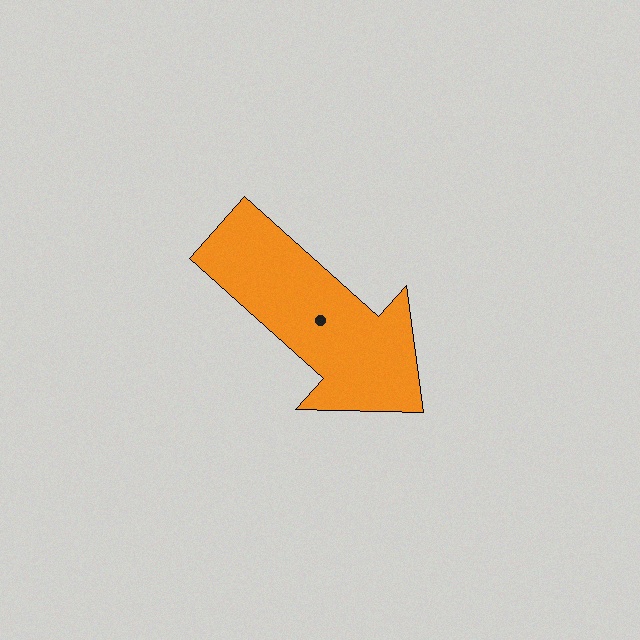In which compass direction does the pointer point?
Southeast.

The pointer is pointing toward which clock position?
Roughly 4 o'clock.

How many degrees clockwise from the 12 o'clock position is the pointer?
Approximately 132 degrees.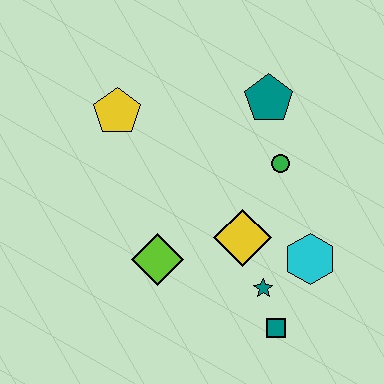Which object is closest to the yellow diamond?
The teal star is closest to the yellow diamond.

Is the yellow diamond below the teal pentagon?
Yes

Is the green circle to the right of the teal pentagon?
Yes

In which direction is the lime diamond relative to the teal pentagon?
The lime diamond is below the teal pentagon.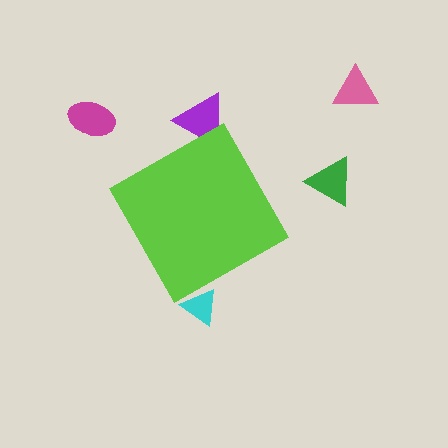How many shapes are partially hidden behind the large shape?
2 shapes are partially hidden.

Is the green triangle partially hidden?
No, the green triangle is fully visible.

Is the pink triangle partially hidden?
No, the pink triangle is fully visible.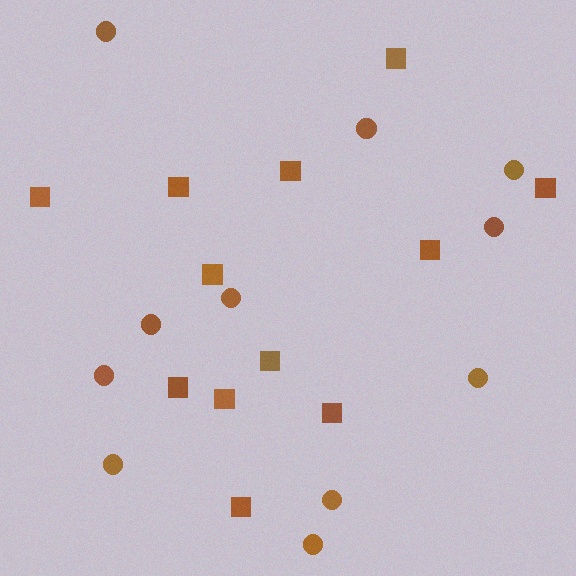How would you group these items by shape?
There are 2 groups: one group of circles (11) and one group of squares (12).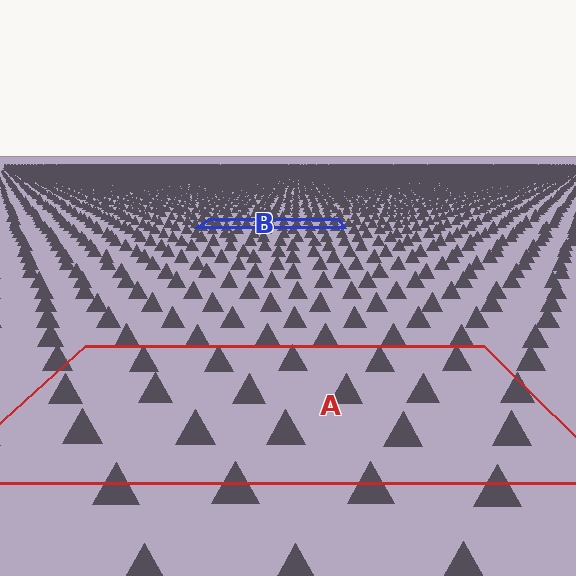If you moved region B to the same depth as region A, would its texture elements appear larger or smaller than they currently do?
They would appear larger. At a closer depth, the same texture elements are projected at a bigger on-screen size.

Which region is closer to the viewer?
Region A is closer. The texture elements there are larger and more spread out.